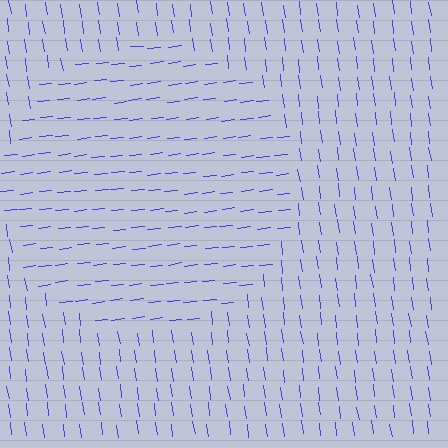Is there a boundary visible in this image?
Yes, there is a texture boundary formed by a change in line orientation.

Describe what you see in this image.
The image is filled with small blue line segments. A circle region in the image has lines oriented differently from the surrounding lines, creating a visible texture boundary.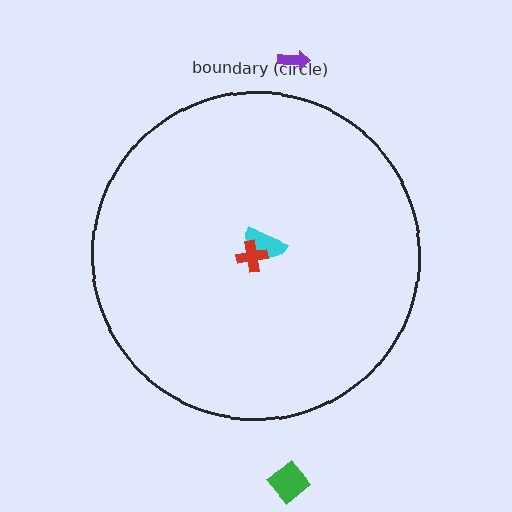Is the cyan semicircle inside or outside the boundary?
Inside.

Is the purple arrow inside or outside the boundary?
Outside.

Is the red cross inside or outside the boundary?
Inside.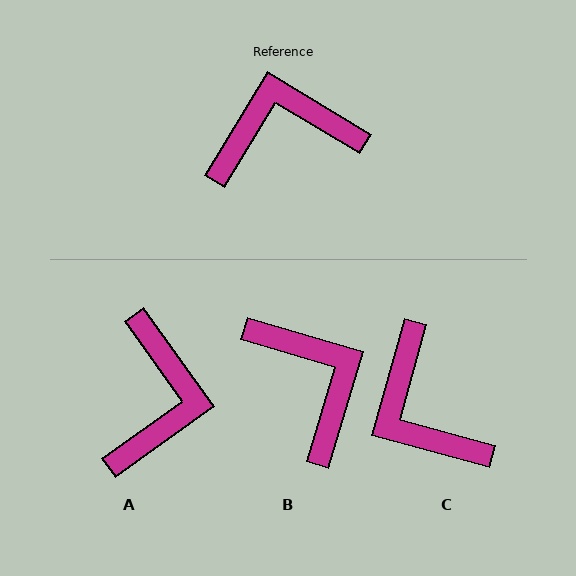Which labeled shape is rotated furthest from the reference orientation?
A, about 113 degrees away.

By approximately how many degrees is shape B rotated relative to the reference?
Approximately 75 degrees clockwise.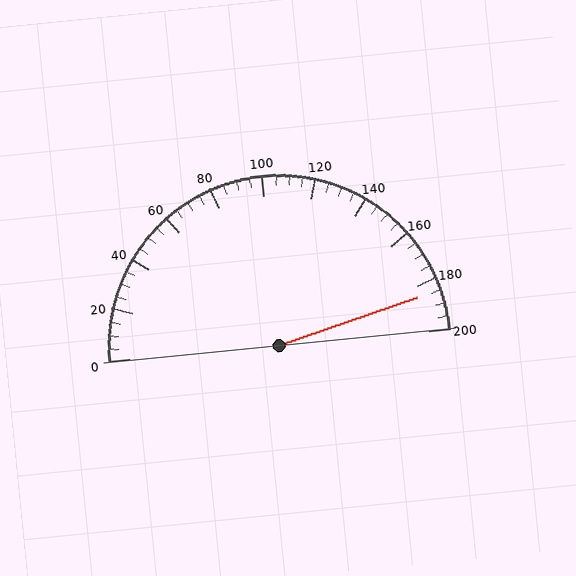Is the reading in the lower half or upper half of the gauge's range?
The reading is in the upper half of the range (0 to 200).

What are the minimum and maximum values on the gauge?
The gauge ranges from 0 to 200.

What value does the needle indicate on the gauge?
The needle indicates approximately 185.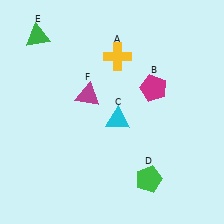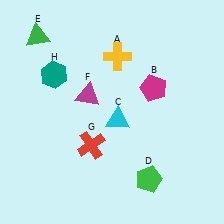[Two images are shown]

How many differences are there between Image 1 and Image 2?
There are 2 differences between the two images.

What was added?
A red cross (G), a teal hexagon (H) were added in Image 2.